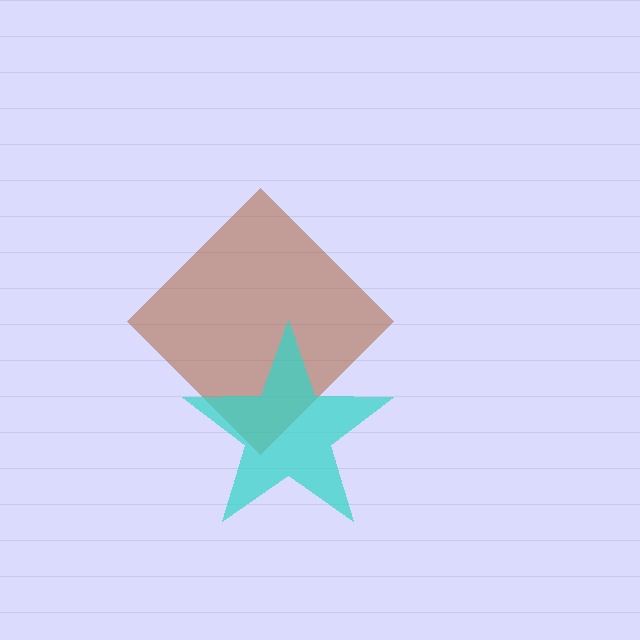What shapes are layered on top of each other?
The layered shapes are: a brown diamond, a cyan star.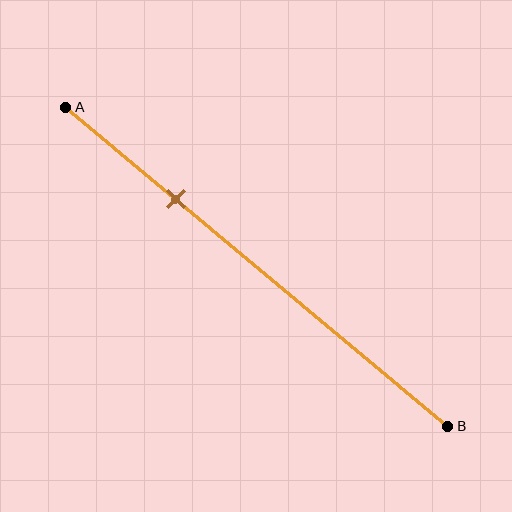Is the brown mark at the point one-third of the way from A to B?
No, the mark is at about 30% from A, not at the 33% one-third point.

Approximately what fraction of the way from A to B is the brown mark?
The brown mark is approximately 30% of the way from A to B.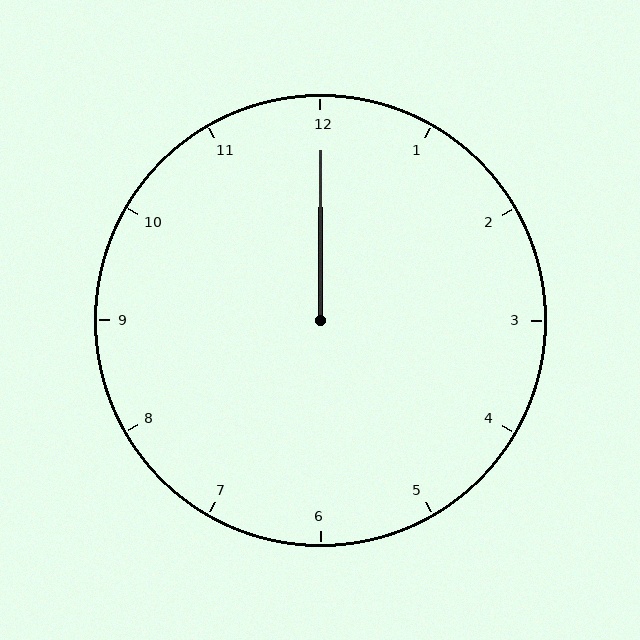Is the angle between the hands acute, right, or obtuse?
It is acute.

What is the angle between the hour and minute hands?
Approximately 0 degrees.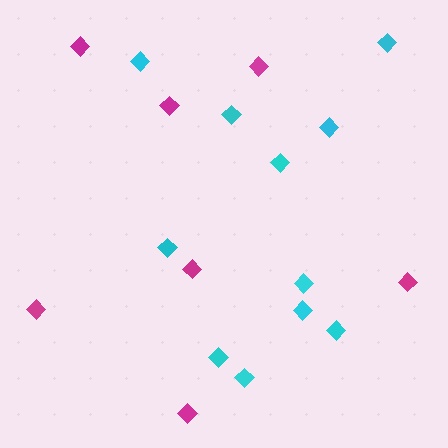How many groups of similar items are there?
There are 2 groups: one group of magenta diamonds (7) and one group of cyan diamonds (11).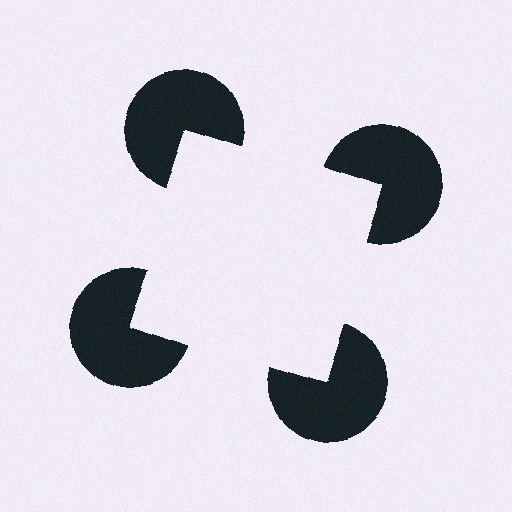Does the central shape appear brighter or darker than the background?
It typically appears slightly brighter than the background, even though no actual brightness change is drawn.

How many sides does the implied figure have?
4 sides.